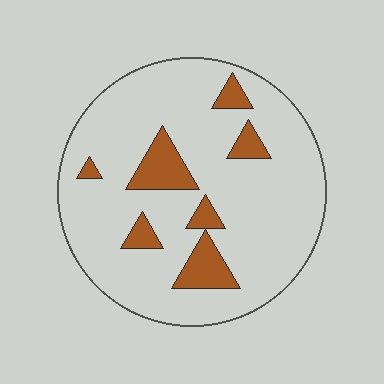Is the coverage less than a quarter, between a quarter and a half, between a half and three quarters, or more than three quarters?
Less than a quarter.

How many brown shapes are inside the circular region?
7.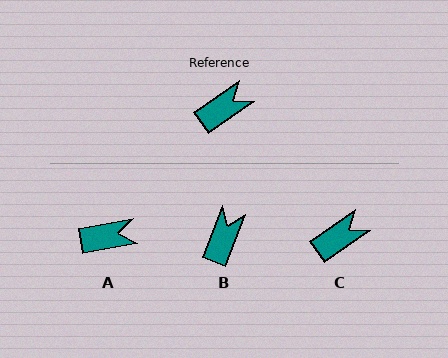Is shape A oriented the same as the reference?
No, it is off by about 25 degrees.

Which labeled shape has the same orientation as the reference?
C.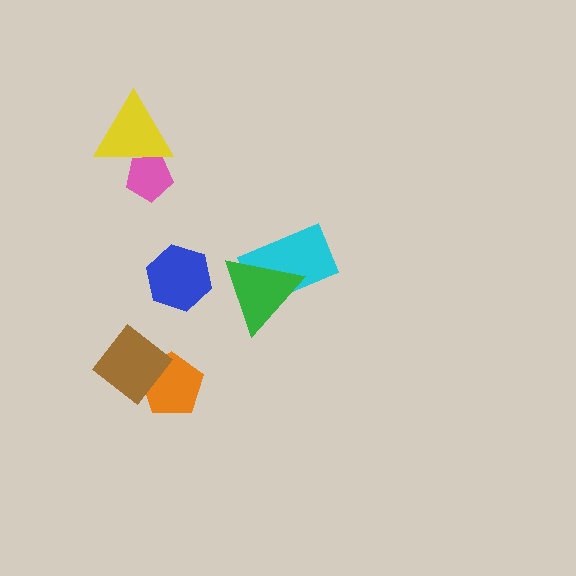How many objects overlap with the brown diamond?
1 object overlaps with the brown diamond.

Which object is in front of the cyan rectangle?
The green triangle is in front of the cyan rectangle.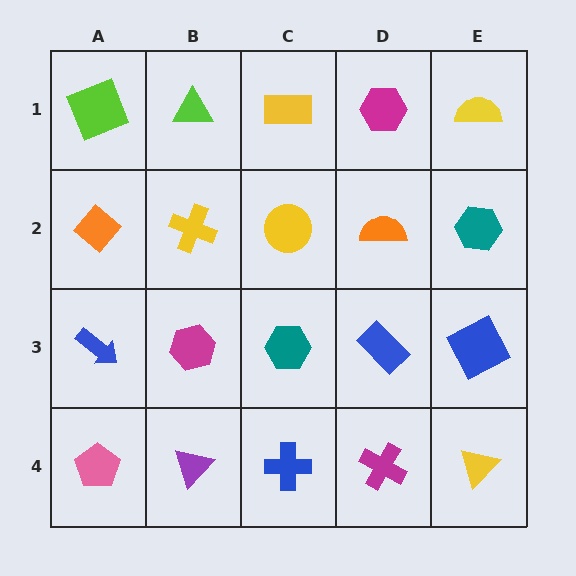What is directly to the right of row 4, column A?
A purple triangle.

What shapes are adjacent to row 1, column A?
An orange diamond (row 2, column A), a lime triangle (row 1, column B).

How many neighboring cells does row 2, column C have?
4.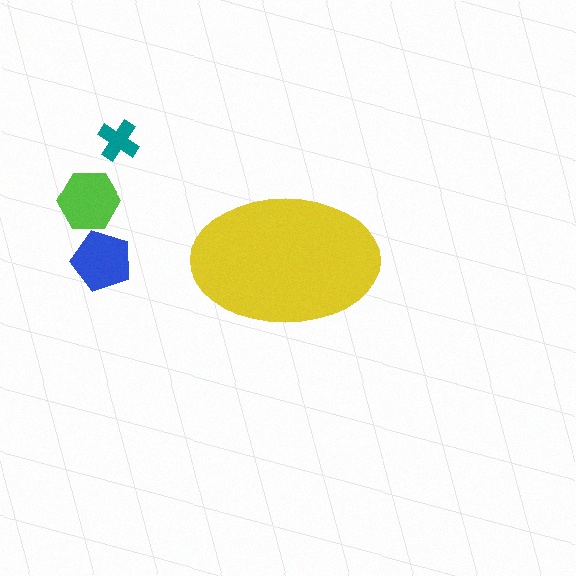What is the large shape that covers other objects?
A yellow ellipse.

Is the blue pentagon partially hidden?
No, the blue pentagon is fully visible.